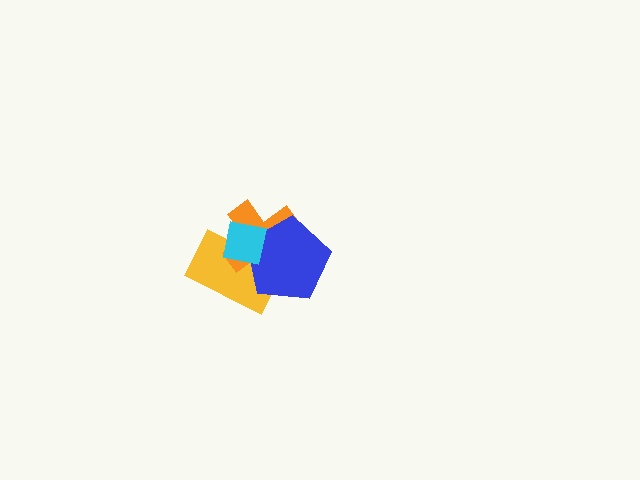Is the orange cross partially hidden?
Yes, it is partially covered by another shape.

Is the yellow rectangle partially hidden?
Yes, it is partially covered by another shape.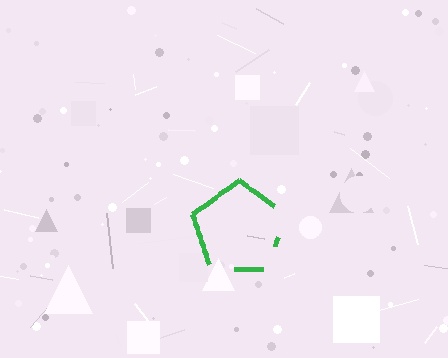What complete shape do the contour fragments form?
The contour fragments form a pentagon.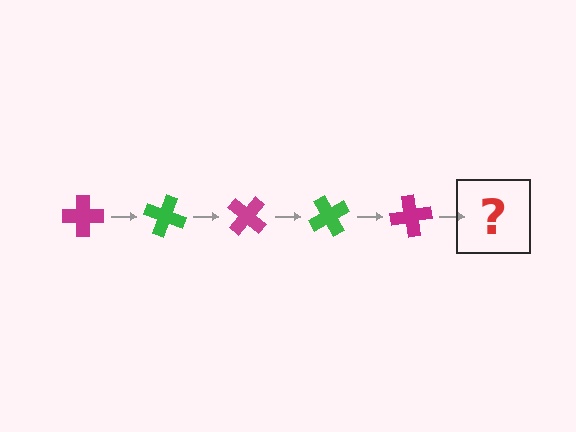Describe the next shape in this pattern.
It should be a green cross, rotated 100 degrees from the start.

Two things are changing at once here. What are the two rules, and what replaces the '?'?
The two rules are that it rotates 20 degrees each step and the color cycles through magenta and green. The '?' should be a green cross, rotated 100 degrees from the start.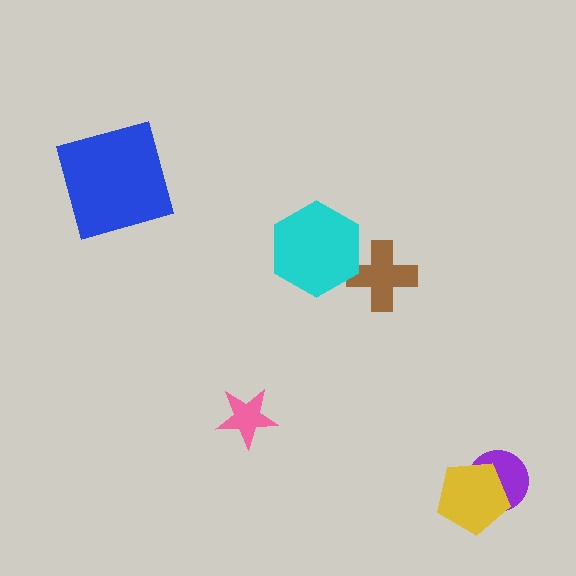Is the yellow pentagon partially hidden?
No, no other shape covers it.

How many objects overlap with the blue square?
0 objects overlap with the blue square.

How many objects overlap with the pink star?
0 objects overlap with the pink star.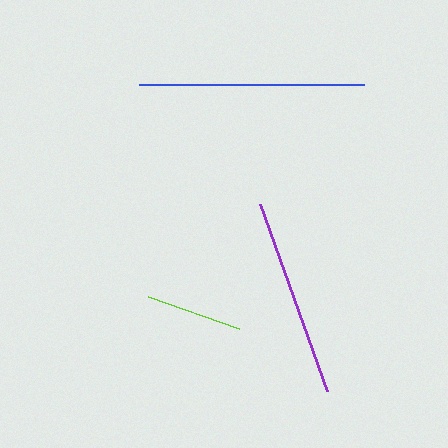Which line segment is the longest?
The blue line is the longest at approximately 226 pixels.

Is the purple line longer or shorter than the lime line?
The purple line is longer than the lime line.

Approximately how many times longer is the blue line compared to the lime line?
The blue line is approximately 2.3 times the length of the lime line.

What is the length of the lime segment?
The lime segment is approximately 97 pixels long.